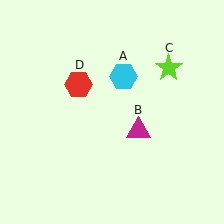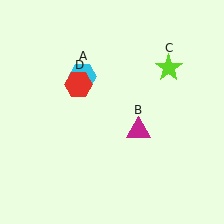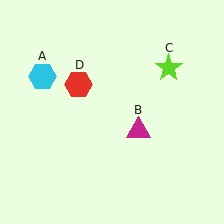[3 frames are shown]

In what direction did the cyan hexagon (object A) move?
The cyan hexagon (object A) moved left.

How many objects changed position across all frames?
1 object changed position: cyan hexagon (object A).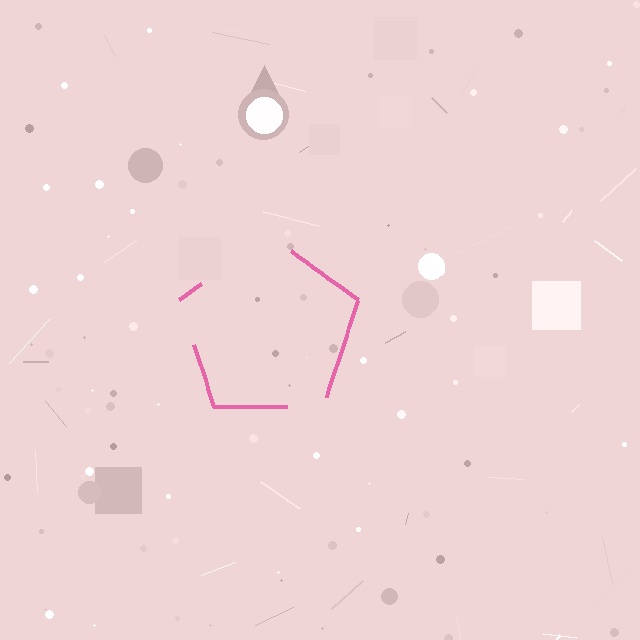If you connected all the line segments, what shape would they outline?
They would outline a pentagon.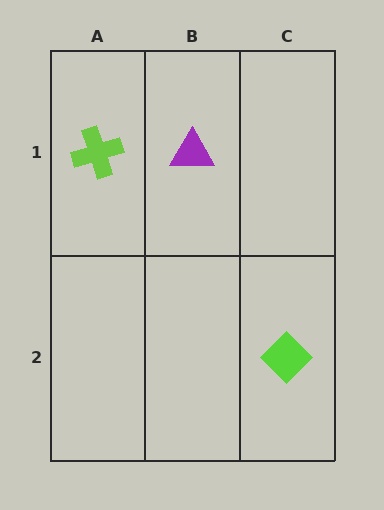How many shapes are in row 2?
1 shape.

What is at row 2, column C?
A lime diamond.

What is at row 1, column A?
A lime cross.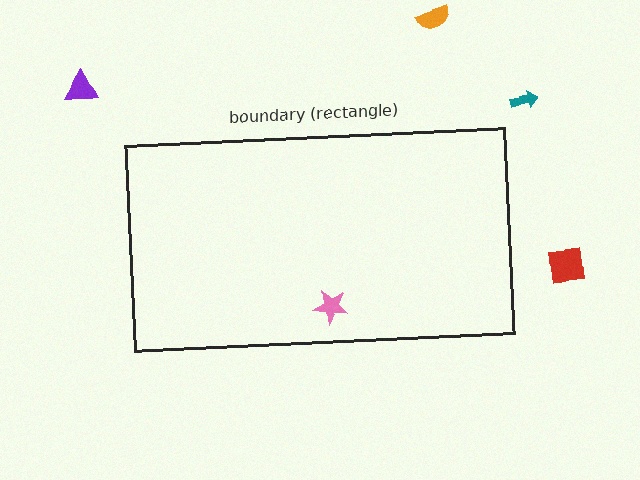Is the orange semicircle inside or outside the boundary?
Outside.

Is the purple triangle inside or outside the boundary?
Outside.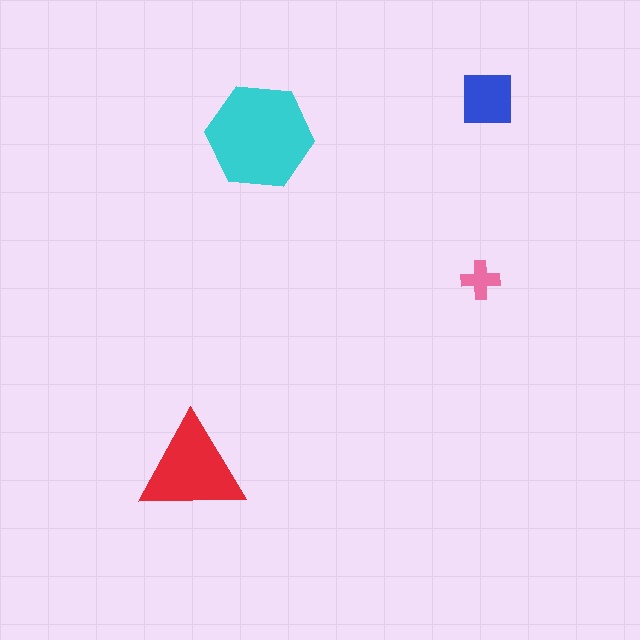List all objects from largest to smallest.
The cyan hexagon, the red triangle, the blue square, the pink cross.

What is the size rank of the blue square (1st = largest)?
3rd.